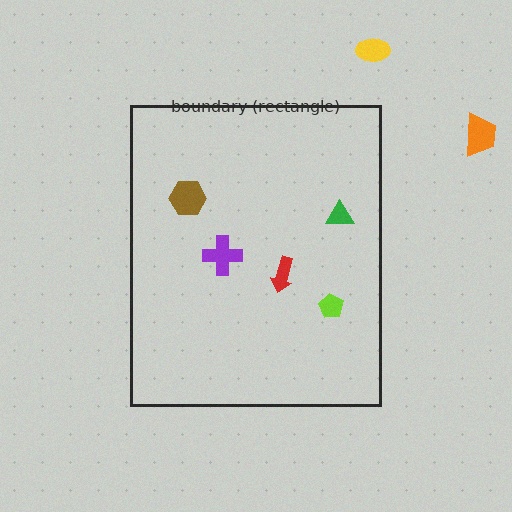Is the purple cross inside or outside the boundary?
Inside.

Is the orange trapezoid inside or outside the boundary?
Outside.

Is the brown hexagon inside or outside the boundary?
Inside.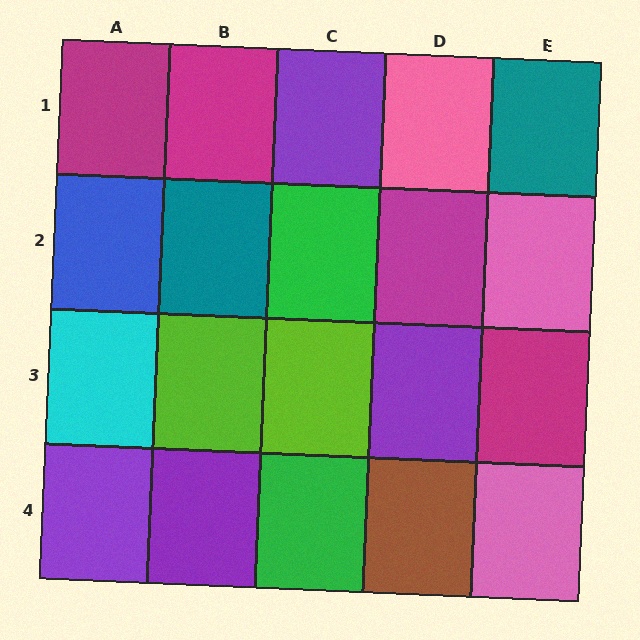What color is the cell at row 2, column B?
Teal.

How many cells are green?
2 cells are green.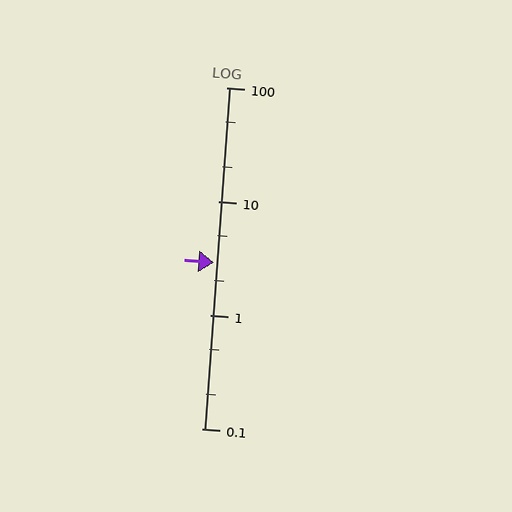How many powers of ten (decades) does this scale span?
The scale spans 3 decades, from 0.1 to 100.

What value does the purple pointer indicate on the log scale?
The pointer indicates approximately 2.9.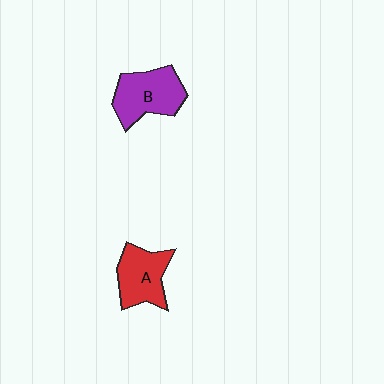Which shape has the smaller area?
Shape A (red).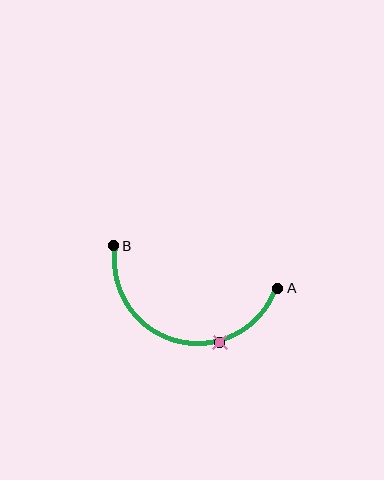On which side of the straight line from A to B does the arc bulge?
The arc bulges below the straight line connecting A and B.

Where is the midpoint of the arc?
The arc midpoint is the point on the curve farthest from the straight line joining A and B. It sits below that line.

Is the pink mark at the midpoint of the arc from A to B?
No. The pink mark lies on the arc but is closer to endpoint A. The arc midpoint would be at the point on the curve equidistant along the arc from both A and B.